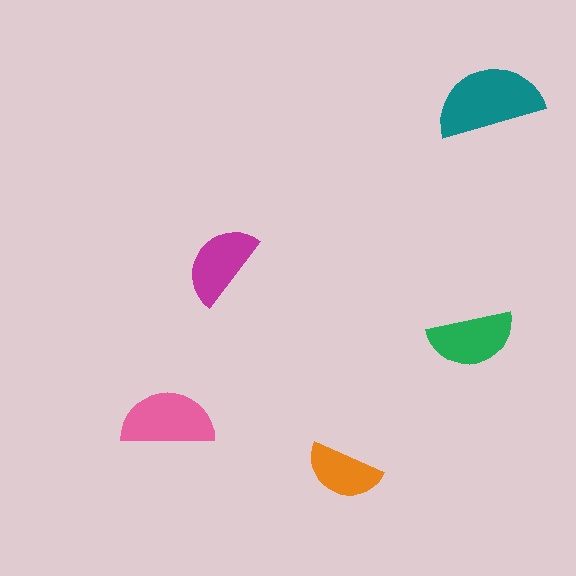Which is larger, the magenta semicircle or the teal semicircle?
The teal one.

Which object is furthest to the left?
The pink semicircle is leftmost.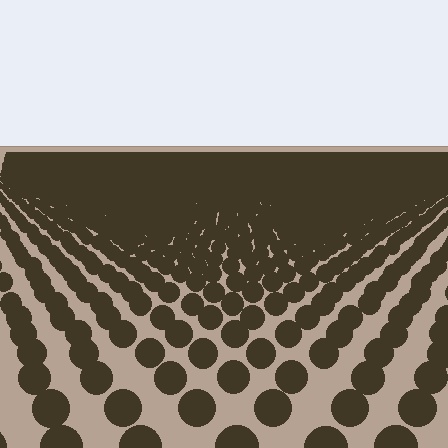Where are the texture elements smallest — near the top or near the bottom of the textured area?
Near the top.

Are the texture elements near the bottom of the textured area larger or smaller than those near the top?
Larger. Near the bottom, elements are closer to the viewer and appear at a bigger on-screen size.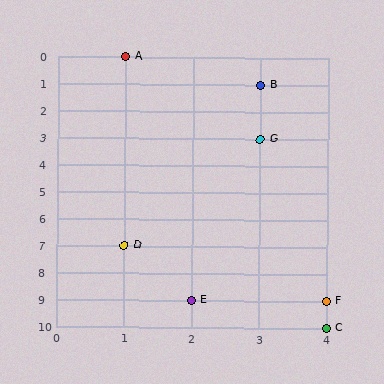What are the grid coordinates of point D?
Point D is at grid coordinates (1, 7).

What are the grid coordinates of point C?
Point C is at grid coordinates (4, 10).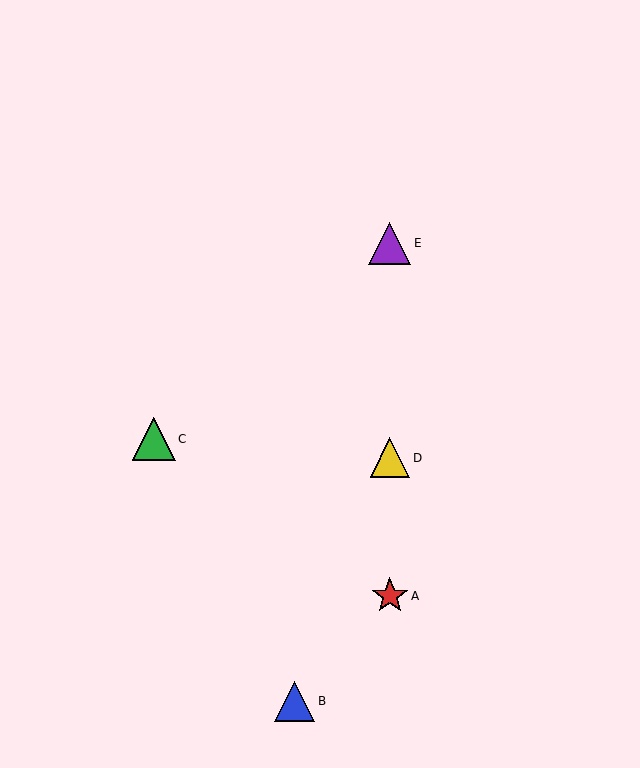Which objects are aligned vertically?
Objects A, D, E are aligned vertically.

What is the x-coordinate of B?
Object B is at x≈294.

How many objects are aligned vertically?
3 objects (A, D, E) are aligned vertically.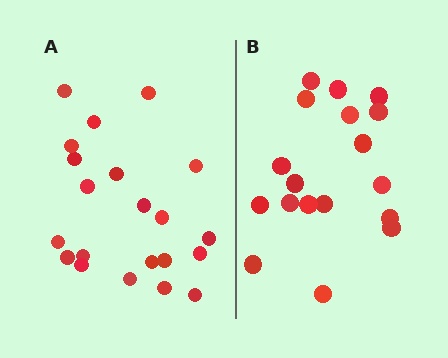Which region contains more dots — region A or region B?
Region A (the left region) has more dots.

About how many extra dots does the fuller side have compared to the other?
Region A has just a few more — roughly 2 or 3 more dots than region B.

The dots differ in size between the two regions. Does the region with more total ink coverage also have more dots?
No. Region B has more total ink coverage because its dots are larger, but region A actually contains more individual dots. Total area can be misleading — the number of items is what matters here.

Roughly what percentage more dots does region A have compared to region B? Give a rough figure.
About 15% more.